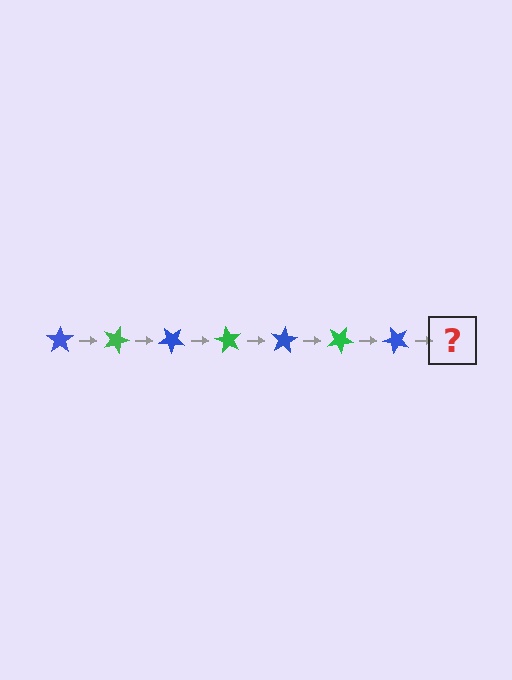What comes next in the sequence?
The next element should be a green star, rotated 140 degrees from the start.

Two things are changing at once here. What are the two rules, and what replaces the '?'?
The two rules are that it rotates 20 degrees each step and the color cycles through blue and green. The '?' should be a green star, rotated 140 degrees from the start.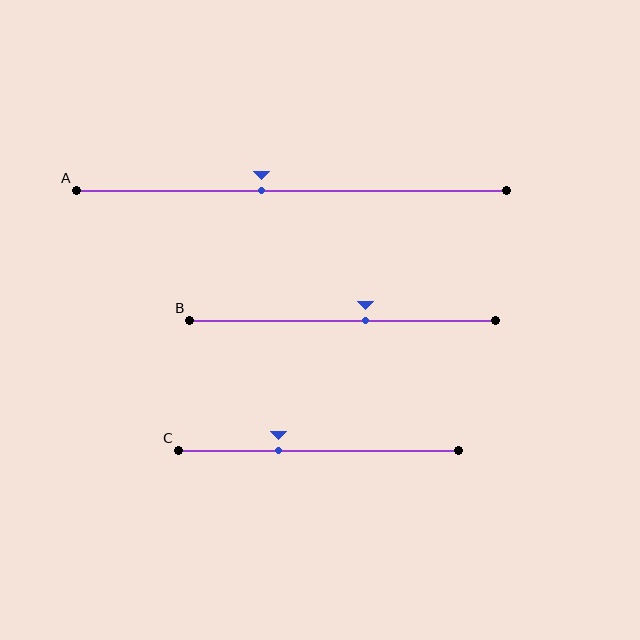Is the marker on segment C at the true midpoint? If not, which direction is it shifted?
No, the marker on segment C is shifted to the left by about 14% of the segment length.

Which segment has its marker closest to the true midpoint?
Segment A has its marker closest to the true midpoint.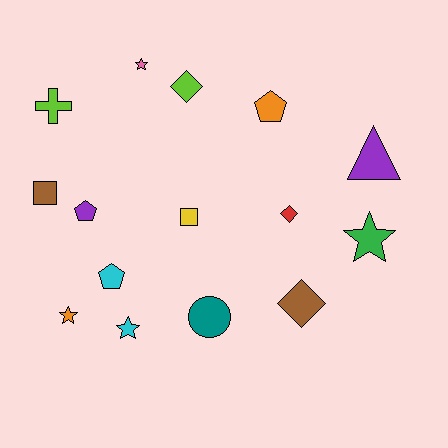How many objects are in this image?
There are 15 objects.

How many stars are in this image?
There are 4 stars.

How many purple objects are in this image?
There are 2 purple objects.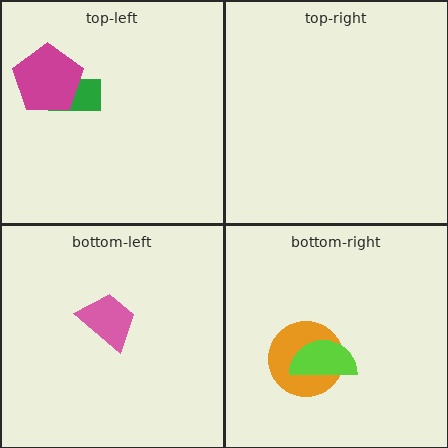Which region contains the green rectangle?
The top-left region.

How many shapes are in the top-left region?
2.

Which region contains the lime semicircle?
The bottom-right region.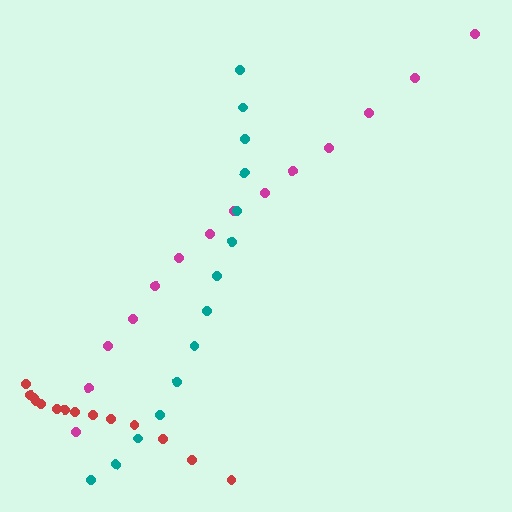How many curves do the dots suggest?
There are 3 distinct paths.